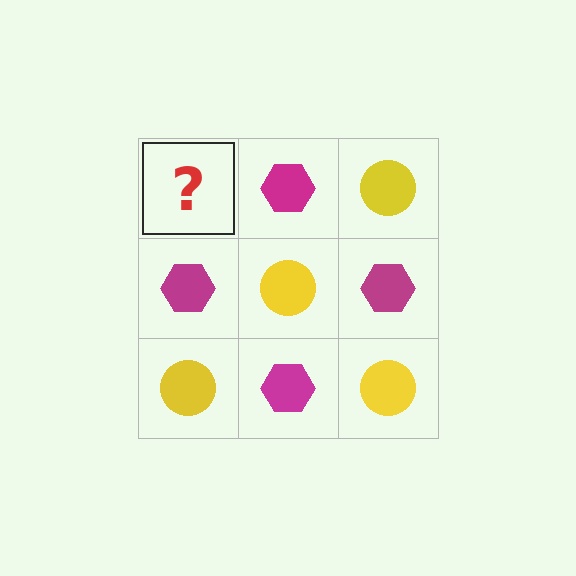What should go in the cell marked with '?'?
The missing cell should contain a yellow circle.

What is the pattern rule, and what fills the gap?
The rule is that it alternates yellow circle and magenta hexagon in a checkerboard pattern. The gap should be filled with a yellow circle.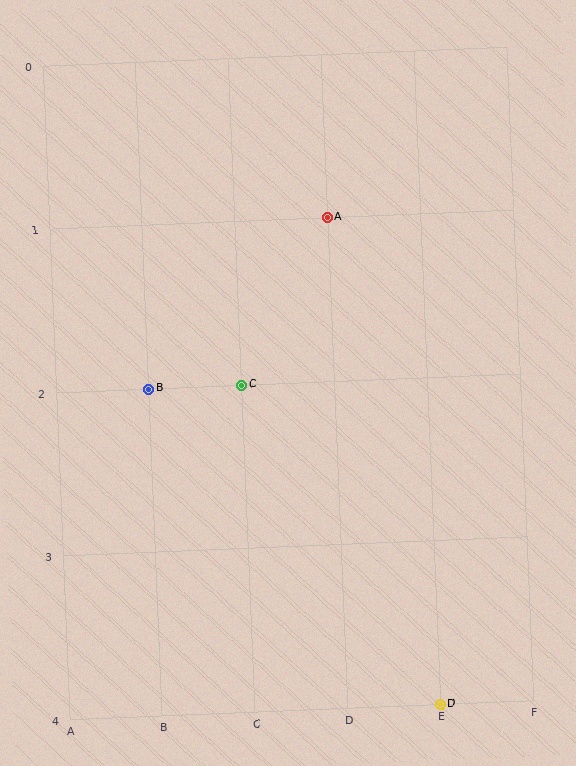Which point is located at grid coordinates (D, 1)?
Point A is at (D, 1).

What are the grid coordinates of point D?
Point D is at grid coordinates (E, 4).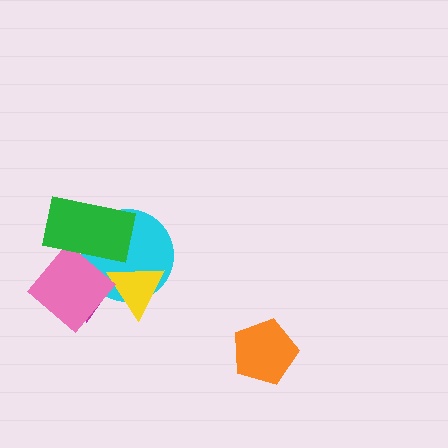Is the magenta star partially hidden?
Yes, it is partially covered by another shape.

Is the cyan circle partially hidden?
Yes, it is partially covered by another shape.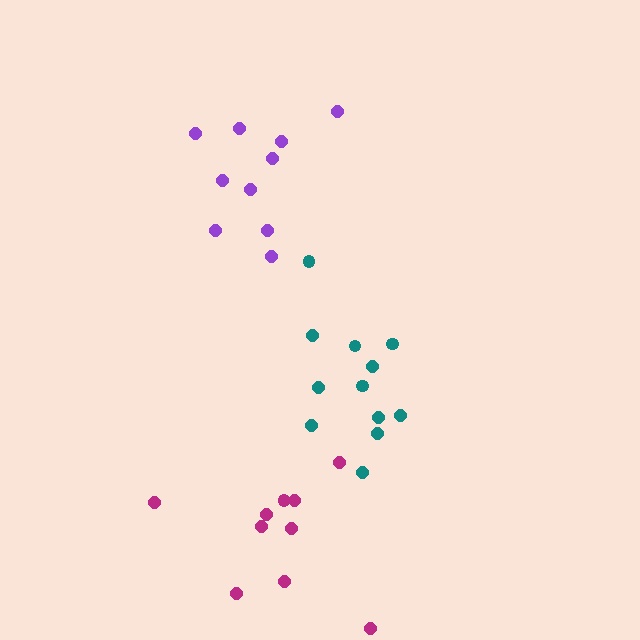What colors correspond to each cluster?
The clusters are colored: teal, magenta, purple.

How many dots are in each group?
Group 1: 12 dots, Group 2: 10 dots, Group 3: 10 dots (32 total).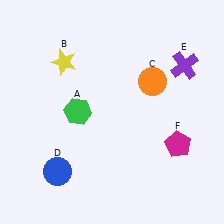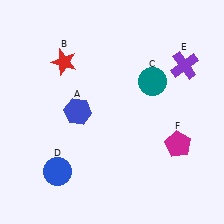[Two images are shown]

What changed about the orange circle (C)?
In Image 1, C is orange. In Image 2, it changed to teal.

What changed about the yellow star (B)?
In Image 1, B is yellow. In Image 2, it changed to red.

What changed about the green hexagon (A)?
In Image 1, A is green. In Image 2, it changed to blue.